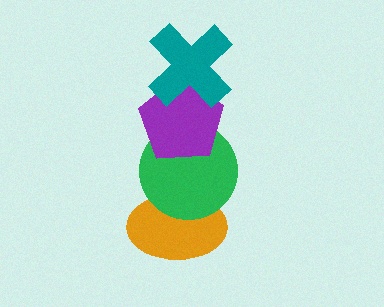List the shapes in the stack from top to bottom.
From top to bottom: the teal cross, the purple pentagon, the green circle, the orange ellipse.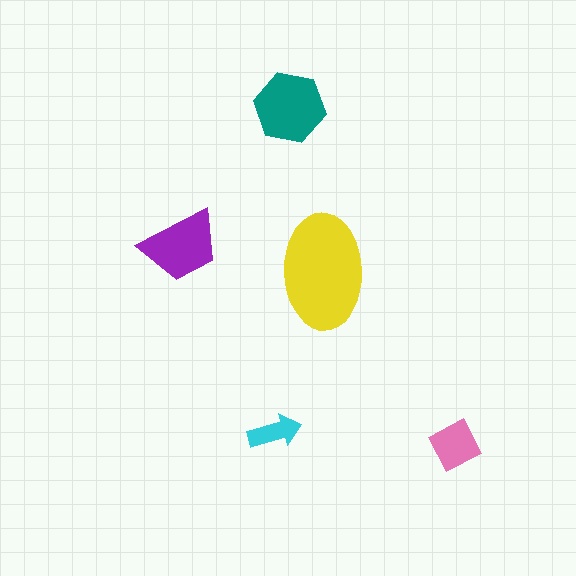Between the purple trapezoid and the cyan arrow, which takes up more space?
The purple trapezoid.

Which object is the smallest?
The cyan arrow.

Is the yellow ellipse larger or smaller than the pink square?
Larger.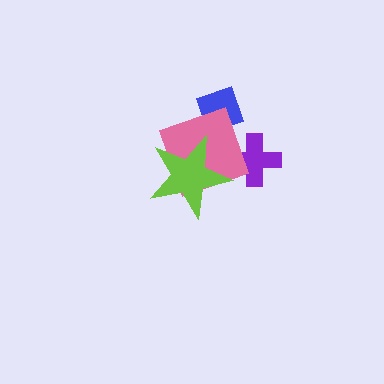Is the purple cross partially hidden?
Yes, it is partially covered by another shape.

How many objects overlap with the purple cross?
1 object overlaps with the purple cross.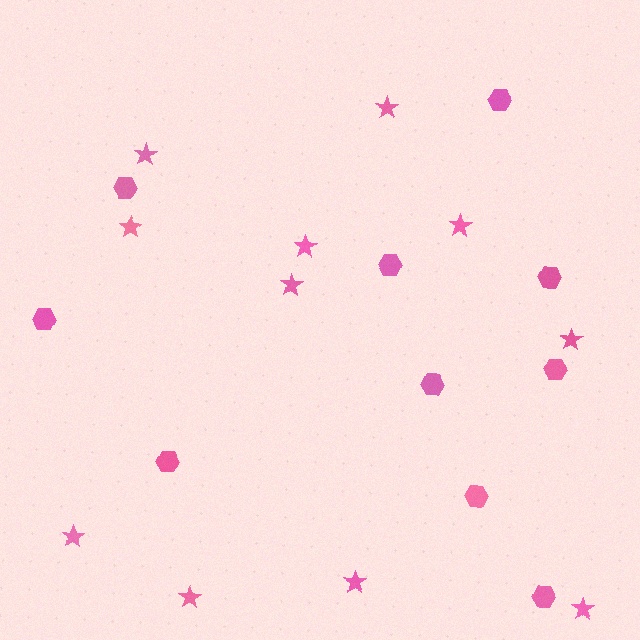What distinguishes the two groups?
There are 2 groups: one group of stars (11) and one group of hexagons (10).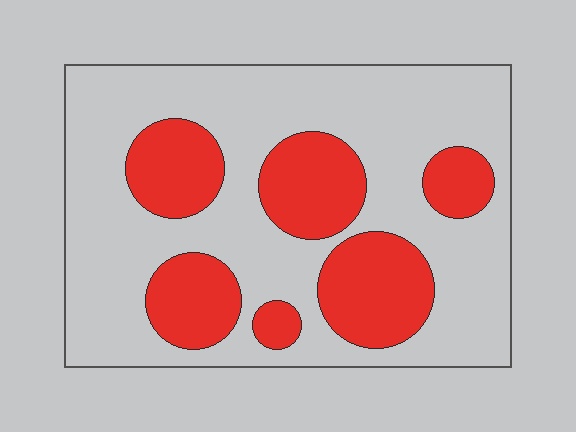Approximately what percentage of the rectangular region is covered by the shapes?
Approximately 30%.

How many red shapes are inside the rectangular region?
6.